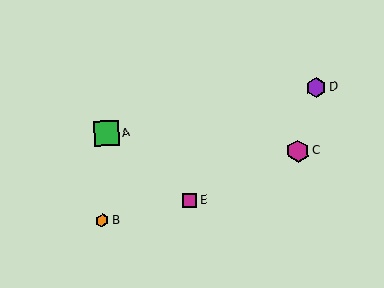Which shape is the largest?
The green square (labeled A) is the largest.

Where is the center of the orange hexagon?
The center of the orange hexagon is at (102, 221).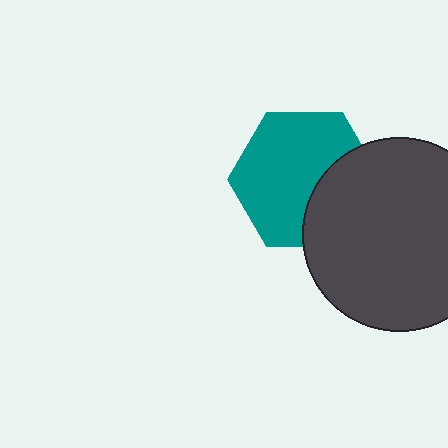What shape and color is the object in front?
The object in front is a dark gray circle.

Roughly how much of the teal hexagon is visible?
Most of it is visible (roughly 68%).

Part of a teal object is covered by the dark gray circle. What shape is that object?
It is a hexagon.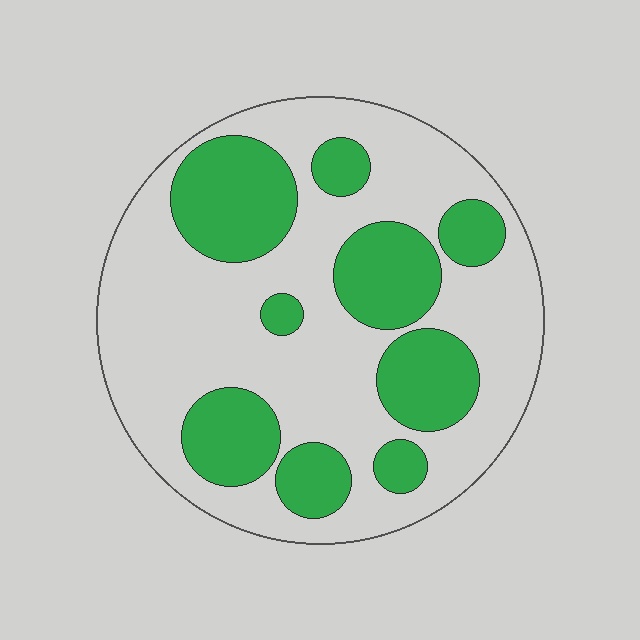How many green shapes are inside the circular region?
9.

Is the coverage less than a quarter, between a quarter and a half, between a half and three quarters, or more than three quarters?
Between a quarter and a half.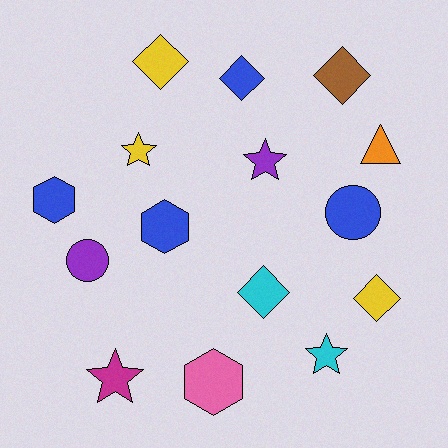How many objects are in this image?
There are 15 objects.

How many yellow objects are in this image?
There are 3 yellow objects.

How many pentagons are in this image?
There are no pentagons.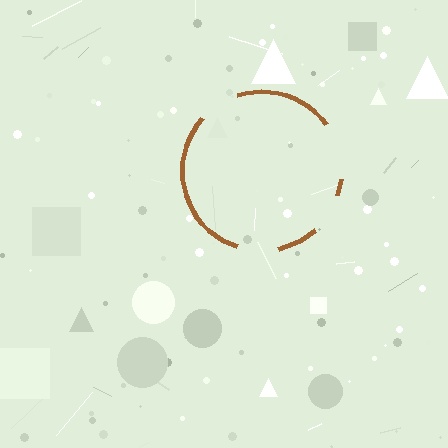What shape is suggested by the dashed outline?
The dashed outline suggests a circle.